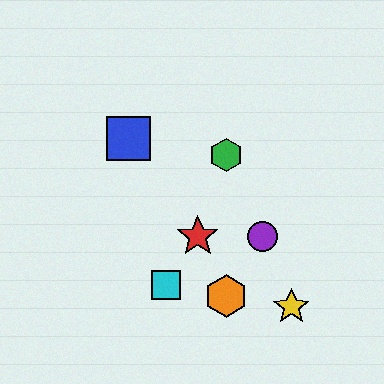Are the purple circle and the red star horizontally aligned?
Yes, both are at y≈236.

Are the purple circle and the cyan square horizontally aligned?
No, the purple circle is at y≈236 and the cyan square is at y≈285.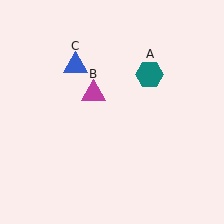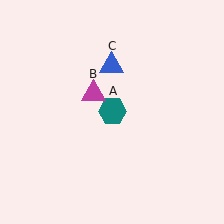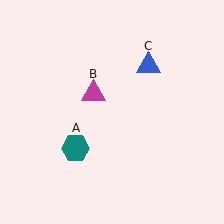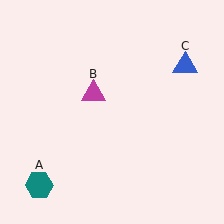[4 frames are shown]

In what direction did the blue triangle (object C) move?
The blue triangle (object C) moved right.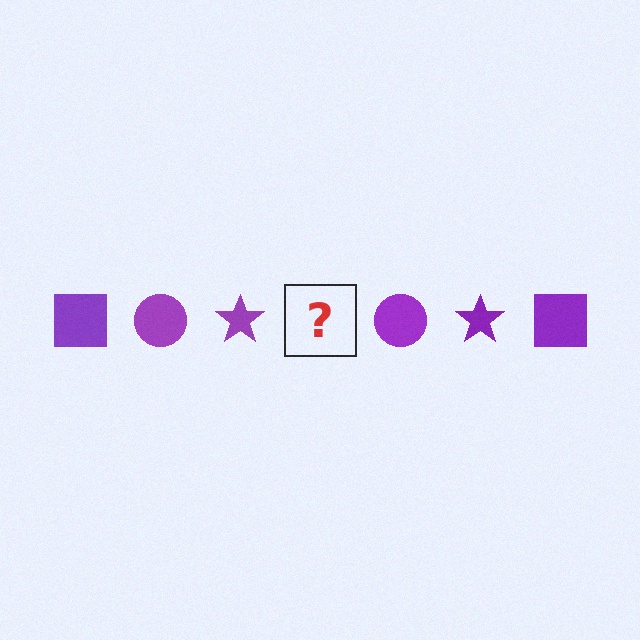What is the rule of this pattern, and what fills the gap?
The rule is that the pattern cycles through square, circle, star shapes in purple. The gap should be filled with a purple square.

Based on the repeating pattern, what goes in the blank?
The blank should be a purple square.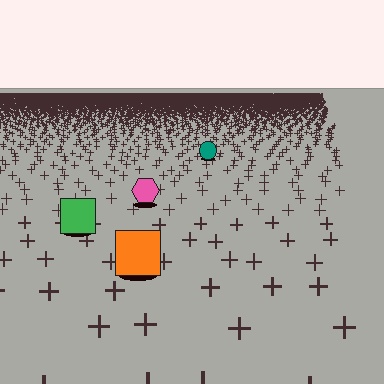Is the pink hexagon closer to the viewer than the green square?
No. The green square is closer — you can tell from the texture gradient: the ground texture is coarser near it.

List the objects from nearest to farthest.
From nearest to farthest: the orange square, the green square, the pink hexagon, the teal circle.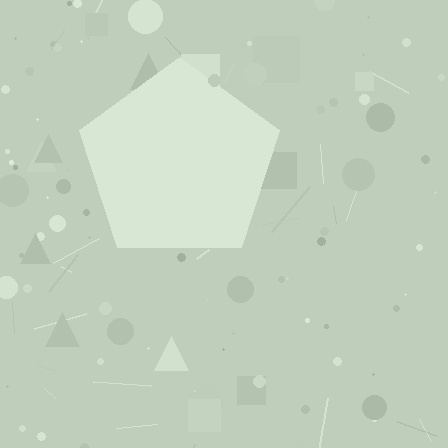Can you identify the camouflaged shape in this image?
The camouflaged shape is a pentagon.